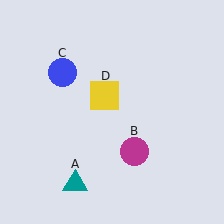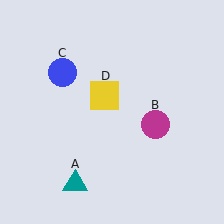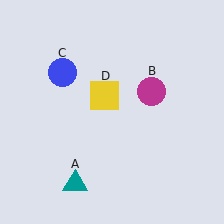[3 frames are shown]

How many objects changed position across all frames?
1 object changed position: magenta circle (object B).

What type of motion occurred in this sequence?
The magenta circle (object B) rotated counterclockwise around the center of the scene.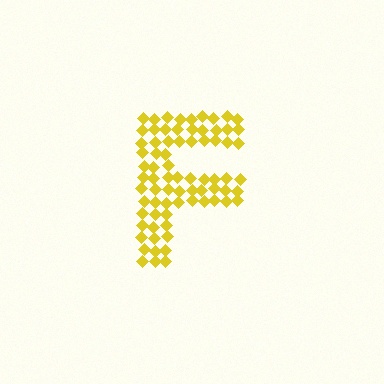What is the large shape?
The large shape is the letter F.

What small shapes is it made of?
It is made of small diamonds.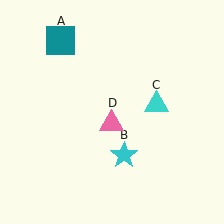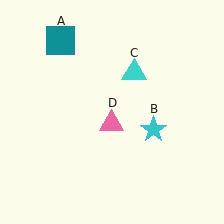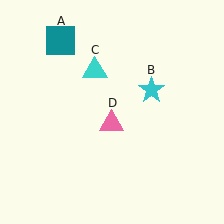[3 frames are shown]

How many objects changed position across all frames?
2 objects changed position: cyan star (object B), cyan triangle (object C).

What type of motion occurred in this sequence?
The cyan star (object B), cyan triangle (object C) rotated counterclockwise around the center of the scene.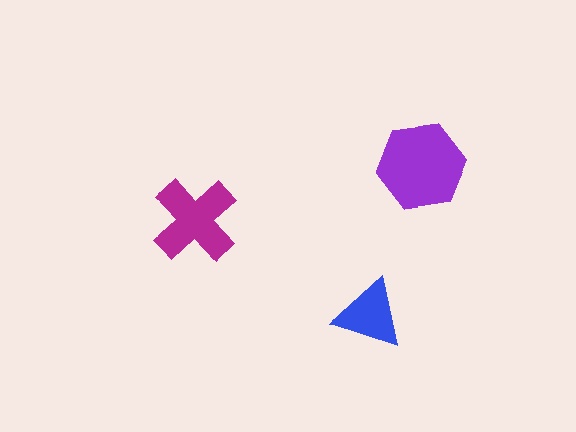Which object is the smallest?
The blue triangle.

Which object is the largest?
The purple hexagon.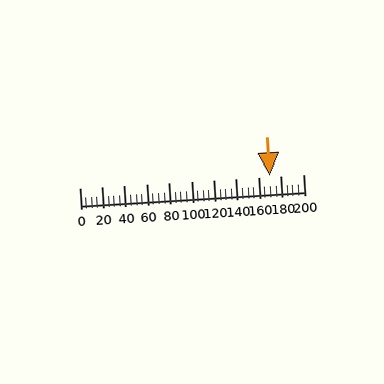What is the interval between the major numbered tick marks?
The major tick marks are spaced 20 units apart.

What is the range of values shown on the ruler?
The ruler shows values from 0 to 200.